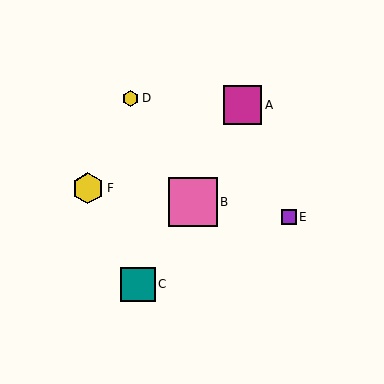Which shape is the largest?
The pink square (labeled B) is the largest.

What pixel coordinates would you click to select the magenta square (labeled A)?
Click at (242, 105) to select the magenta square A.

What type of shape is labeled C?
Shape C is a teal square.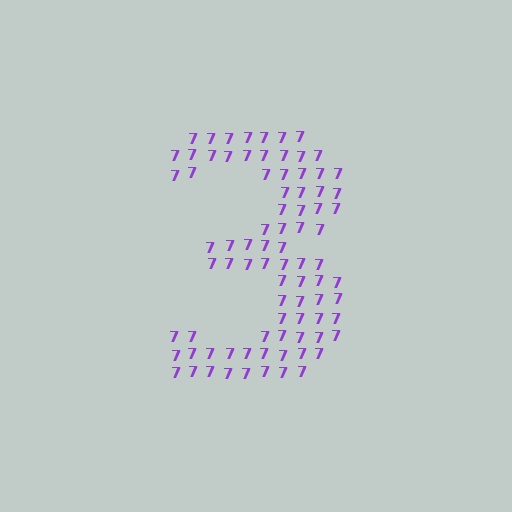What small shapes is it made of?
It is made of small digit 7's.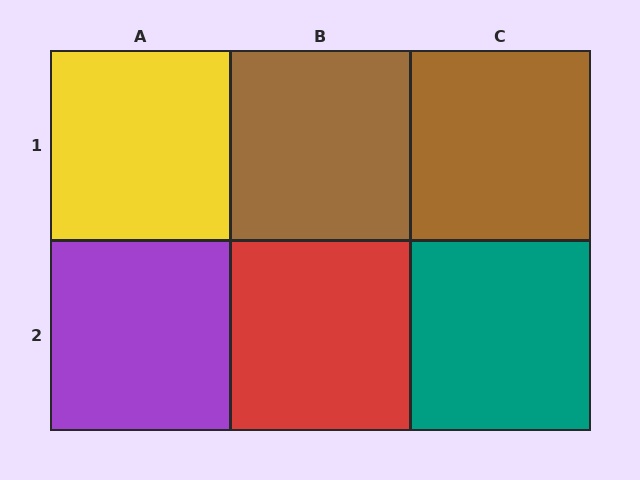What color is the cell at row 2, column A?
Purple.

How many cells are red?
1 cell is red.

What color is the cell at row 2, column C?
Teal.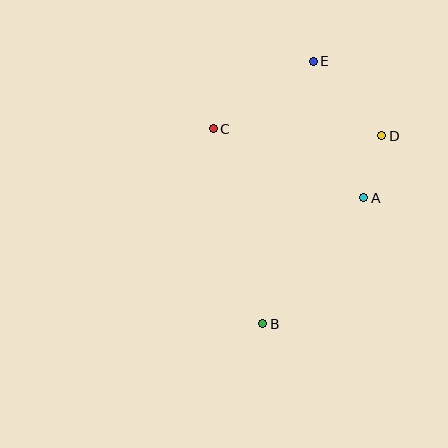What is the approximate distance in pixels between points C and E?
The distance between C and E is approximately 121 pixels.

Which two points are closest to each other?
Points A and D are closest to each other.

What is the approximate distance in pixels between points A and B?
The distance between A and B is approximately 162 pixels.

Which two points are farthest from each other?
Points B and E are farthest from each other.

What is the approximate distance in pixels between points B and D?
The distance between B and D is approximately 222 pixels.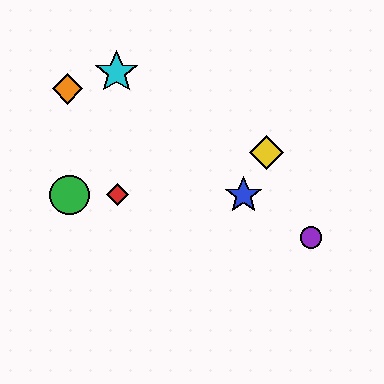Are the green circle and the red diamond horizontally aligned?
Yes, both are at y≈195.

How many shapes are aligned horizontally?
3 shapes (the red diamond, the blue star, the green circle) are aligned horizontally.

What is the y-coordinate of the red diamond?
The red diamond is at y≈195.